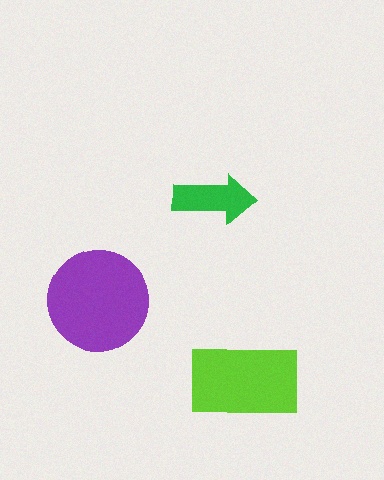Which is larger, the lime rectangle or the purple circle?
The purple circle.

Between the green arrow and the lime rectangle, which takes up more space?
The lime rectangle.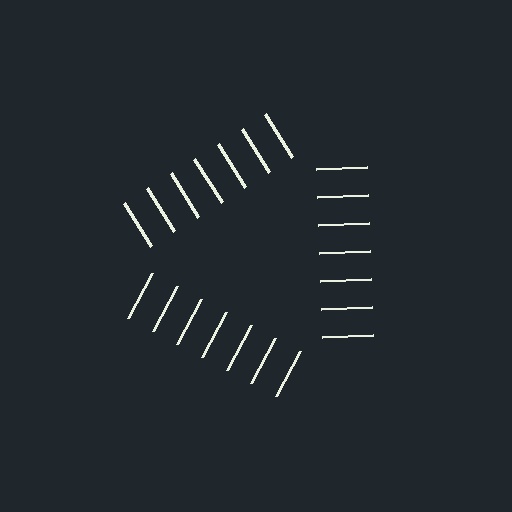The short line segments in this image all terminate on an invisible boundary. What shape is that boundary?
An illusory triangle — the line segments terminate on its edges but no continuous stroke is drawn.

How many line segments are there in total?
21 — 7 along each of the 3 edges.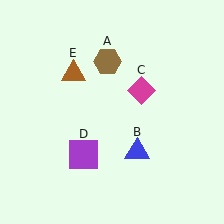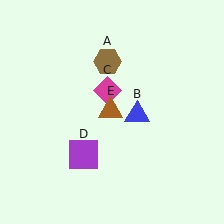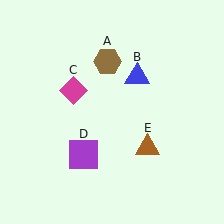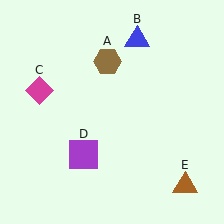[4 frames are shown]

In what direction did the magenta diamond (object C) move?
The magenta diamond (object C) moved left.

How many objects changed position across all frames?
3 objects changed position: blue triangle (object B), magenta diamond (object C), brown triangle (object E).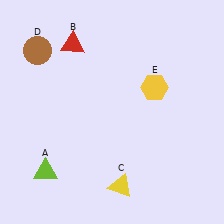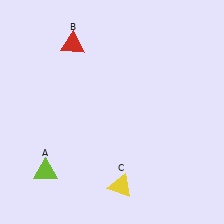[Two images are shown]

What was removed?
The brown circle (D), the yellow hexagon (E) were removed in Image 2.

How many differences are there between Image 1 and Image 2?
There are 2 differences between the two images.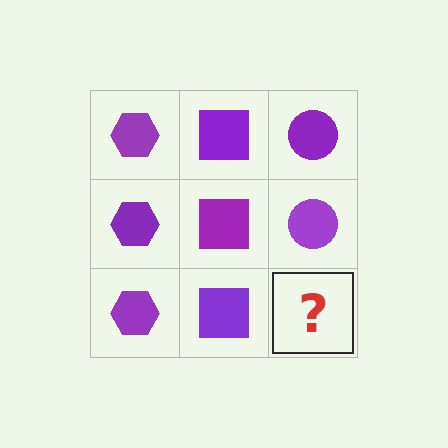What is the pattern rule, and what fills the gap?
The rule is that each column has a consistent shape. The gap should be filled with a purple circle.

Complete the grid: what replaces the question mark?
The question mark should be replaced with a purple circle.